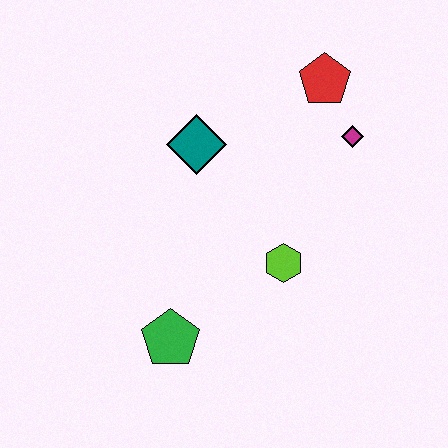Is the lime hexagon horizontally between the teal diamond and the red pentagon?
Yes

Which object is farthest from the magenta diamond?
The green pentagon is farthest from the magenta diamond.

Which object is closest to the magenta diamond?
The red pentagon is closest to the magenta diamond.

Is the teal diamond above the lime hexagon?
Yes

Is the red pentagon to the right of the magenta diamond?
No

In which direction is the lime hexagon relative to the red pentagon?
The lime hexagon is below the red pentagon.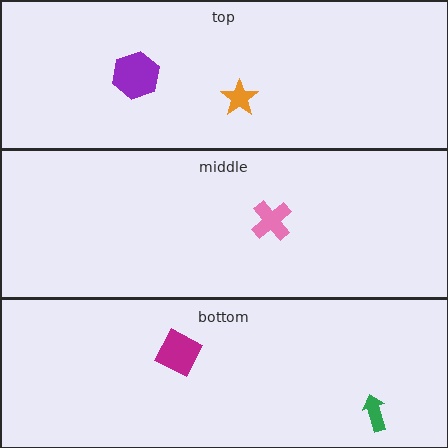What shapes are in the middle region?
The pink cross.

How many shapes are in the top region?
2.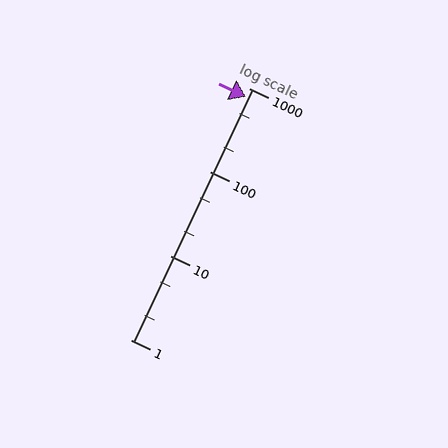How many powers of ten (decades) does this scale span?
The scale spans 3 decades, from 1 to 1000.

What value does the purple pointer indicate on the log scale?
The pointer indicates approximately 790.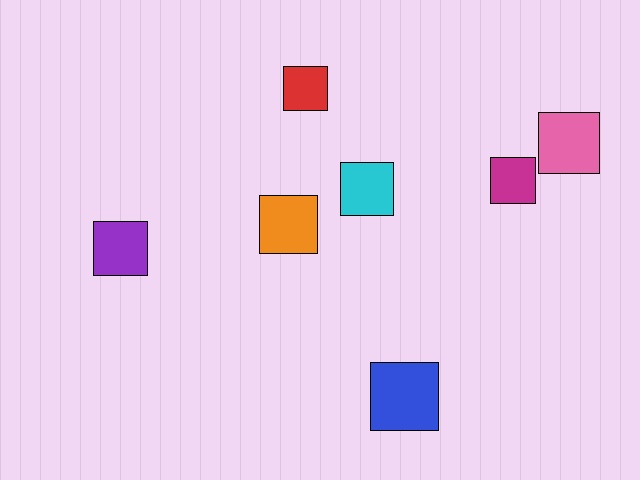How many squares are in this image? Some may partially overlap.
There are 7 squares.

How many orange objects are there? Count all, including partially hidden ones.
There is 1 orange object.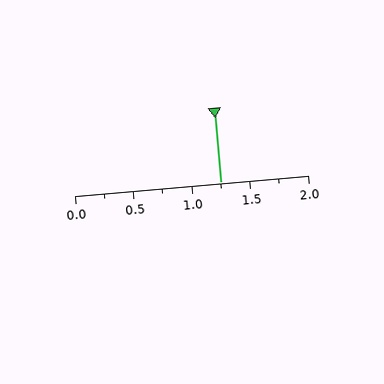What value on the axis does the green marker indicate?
The marker indicates approximately 1.25.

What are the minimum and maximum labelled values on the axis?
The axis runs from 0.0 to 2.0.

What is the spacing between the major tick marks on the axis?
The major ticks are spaced 0.5 apart.